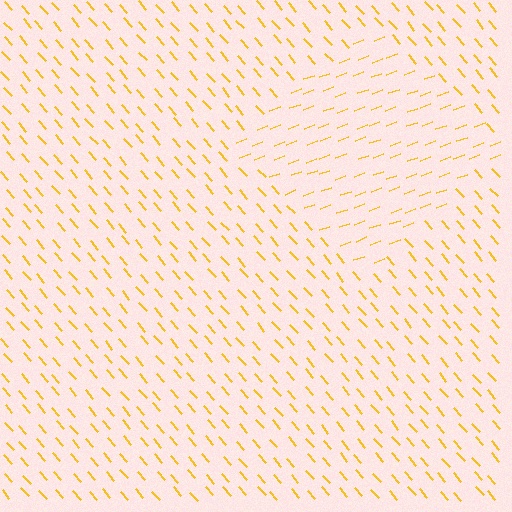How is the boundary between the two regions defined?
The boundary is defined purely by a change in line orientation (approximately 69 degrees difference). All lines are the same color and thickness.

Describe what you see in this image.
The image is filled with small yellow line segments. A diamond region in the image has lines oriented differently from the surrounding lines, creating a visible texture boundary.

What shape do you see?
I see a diamond.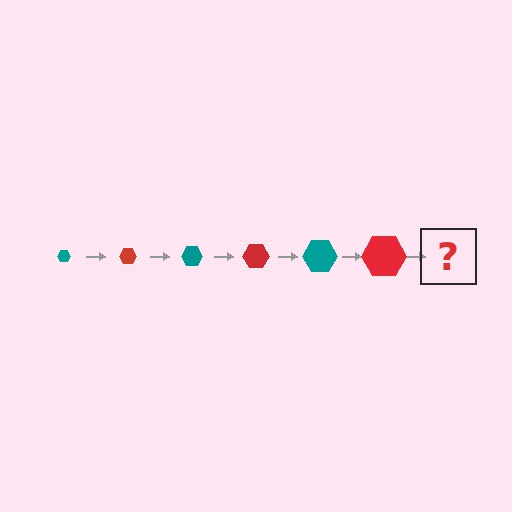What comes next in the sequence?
The next element should be a teal hexagon, larger than the previous one.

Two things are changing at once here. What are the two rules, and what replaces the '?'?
The two rules are that the hexagon grows larger each step and the color cycles through teal and red. The '?' should be a teal hexagon, larger than the previous one.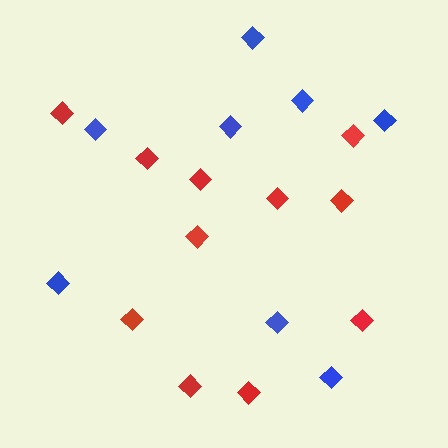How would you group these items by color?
There are 2 groups: one group of blue diamonds (8) and one group of red diamonds (11).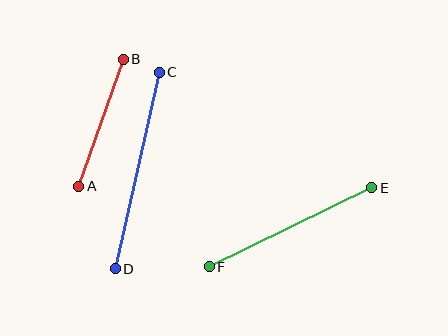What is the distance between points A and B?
The distance is approximately 135 pixels.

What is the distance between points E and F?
The distance is approximately 181 pixels.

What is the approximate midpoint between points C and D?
The midpoint is at approximately (137, 171) pixels.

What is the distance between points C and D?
The distance is approximately 202 pixels.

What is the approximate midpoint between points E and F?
The midpoint is at approximately (291, 227) pixels.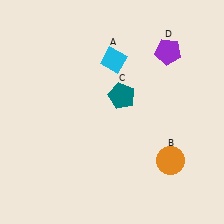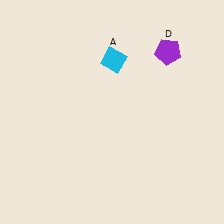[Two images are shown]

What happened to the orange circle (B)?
The orange circle (B) was removed in Image 2. It was in the bottom-right area of Image 1.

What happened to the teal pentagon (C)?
The teal pentagon (C) was removed in Image 2. It was in the top-right area of Image 1.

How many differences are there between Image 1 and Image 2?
There are 2 differences between the two images.